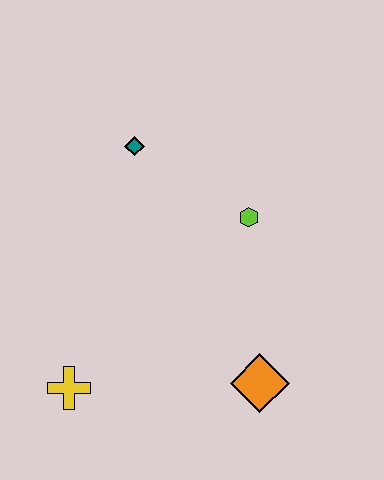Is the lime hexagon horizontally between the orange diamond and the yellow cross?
Yes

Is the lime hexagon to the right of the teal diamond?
Yes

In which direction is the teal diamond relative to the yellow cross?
The teal diamond is above the yellow cross.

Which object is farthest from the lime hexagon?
The yellow cross is farthest from the lime hexagon.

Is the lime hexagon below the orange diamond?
No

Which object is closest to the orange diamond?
The lime hexagon is closest to the orange diamond.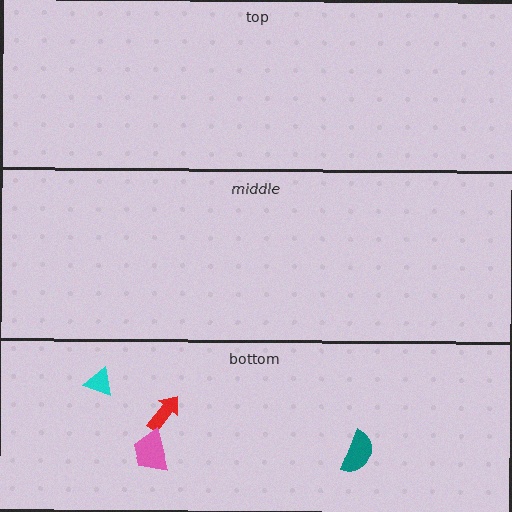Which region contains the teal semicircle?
The bottom region.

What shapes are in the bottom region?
The cyan triangle, the red arrow, the pink trapezoid, the teal semicircle.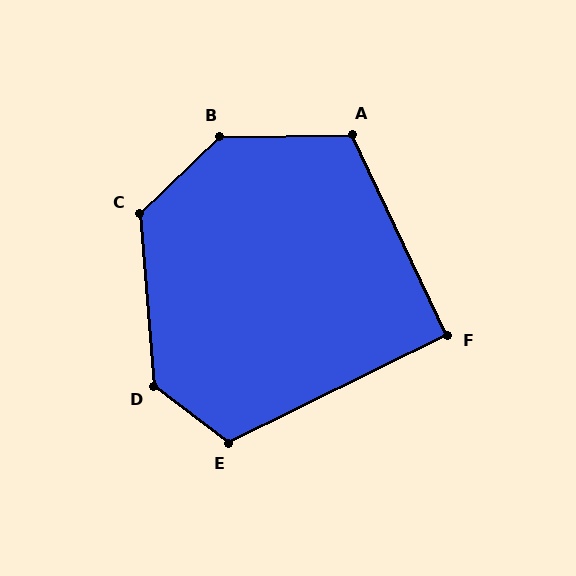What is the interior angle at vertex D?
Approximately 132 degrees (obtuse).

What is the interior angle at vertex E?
Approximately 116 degrees (obtuse).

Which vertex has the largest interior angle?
B, at approximately 137 degrees.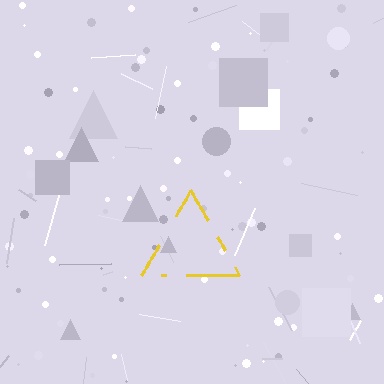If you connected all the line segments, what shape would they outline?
They would outline a triangle.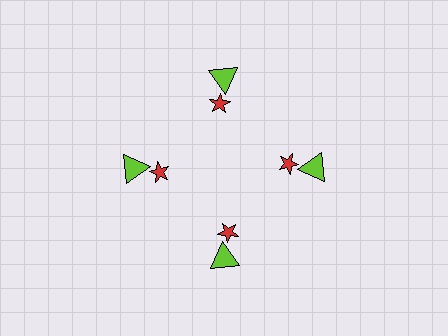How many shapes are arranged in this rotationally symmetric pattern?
There are 8 shapes, arranged in 4 groups of 2.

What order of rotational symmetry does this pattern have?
This pattern has 4-fold rotational symmetry.